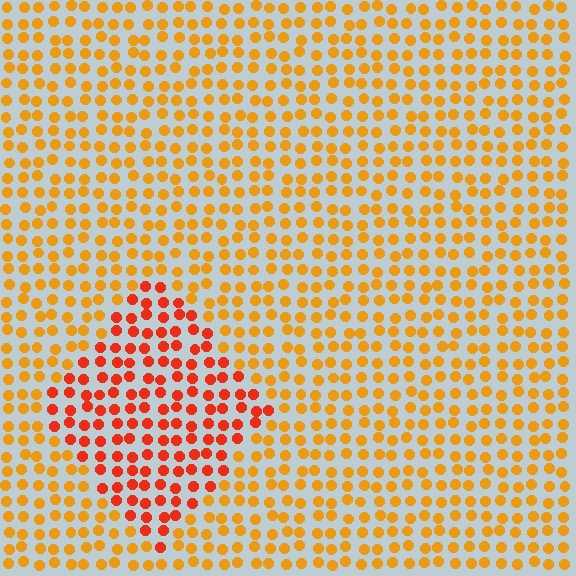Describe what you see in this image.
The image is filled with small orange elements in a uniform arrangement. A diamond-shaped region is visible where the elements are tinted to a slightly different hue, forming a subtle color boundary.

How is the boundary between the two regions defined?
The boundary is defined purely by a slight shift in hue (about 31 degrees). Spacing, size, and orientation are identical on both sides.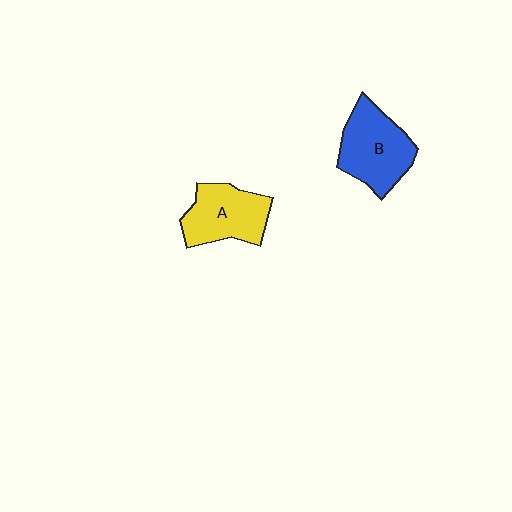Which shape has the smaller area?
Shape A (yellow).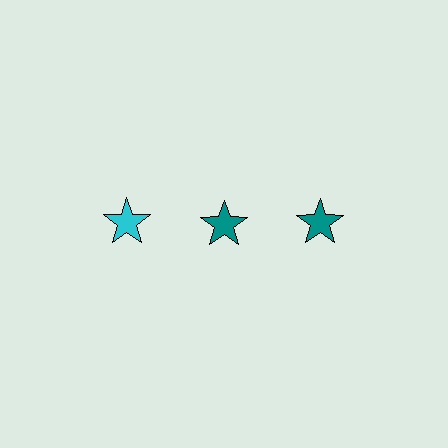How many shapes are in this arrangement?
There are 3 shapes arranged in a grid pattern.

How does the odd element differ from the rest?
It has a different color: cyan instead of teal.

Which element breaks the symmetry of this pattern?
The cyan star in the top row, leftmost column breaks the symmetry. All other shapes are teal stars.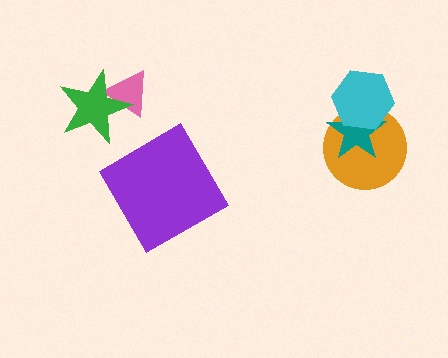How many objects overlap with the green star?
1 object overlaps with the green star.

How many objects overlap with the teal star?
2 objects overlap with the teal star.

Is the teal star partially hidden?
Yes, it is partially covered by another shape.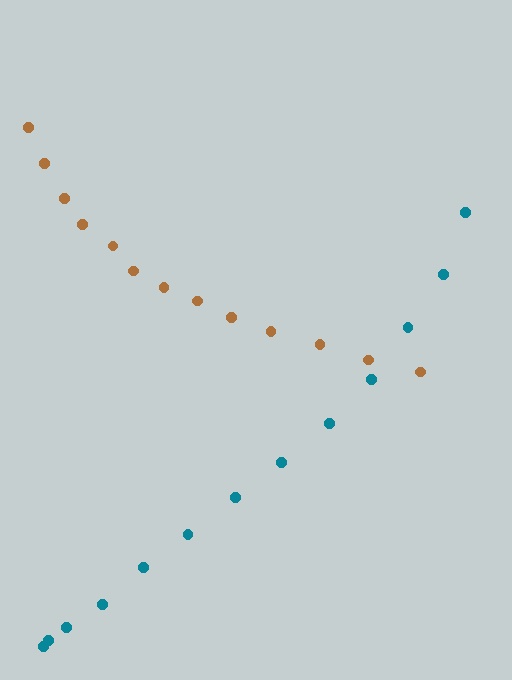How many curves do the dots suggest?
There are 2 distinct paths.